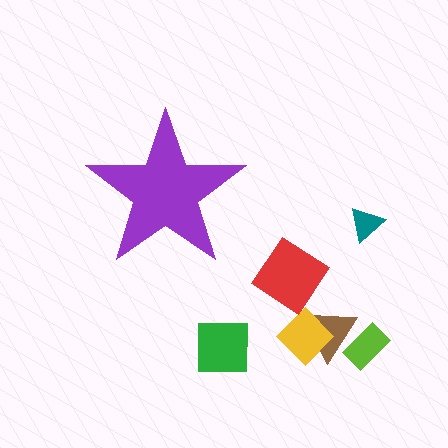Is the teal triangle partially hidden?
No, the teal triangle is fully visible.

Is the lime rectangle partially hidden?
No, the lime rectangle is fully visible.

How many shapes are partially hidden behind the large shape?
0 shapes are partially hidden.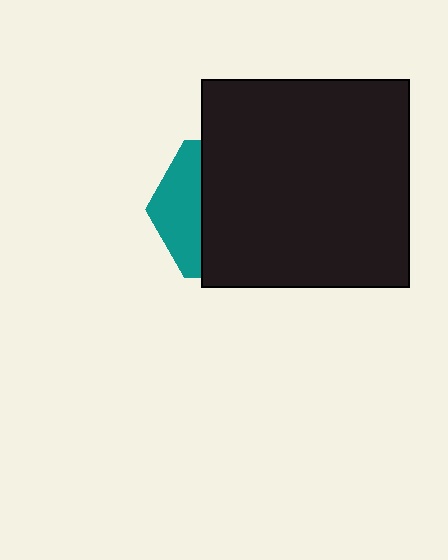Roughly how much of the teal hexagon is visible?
A small part of it is visible (roughly 31%).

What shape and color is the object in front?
The object in front is a black square.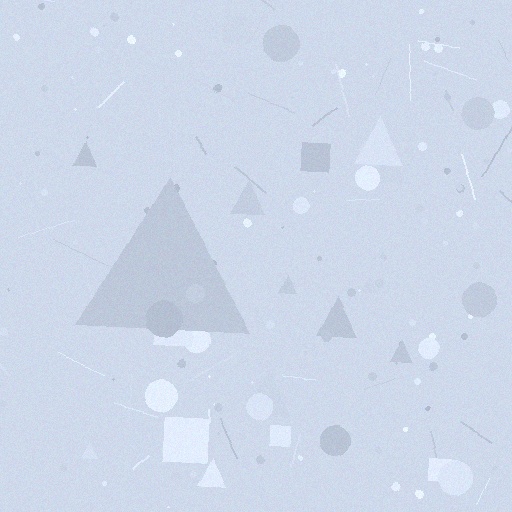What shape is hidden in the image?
A triangle is hidden in the image.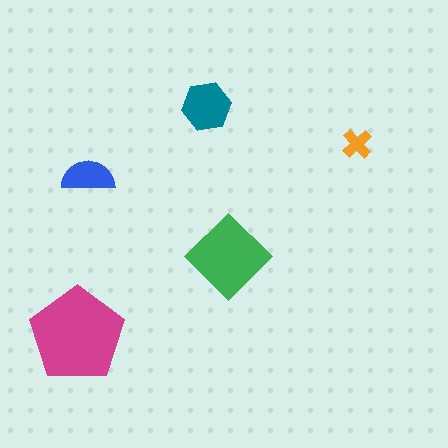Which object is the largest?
The magenta pentagon.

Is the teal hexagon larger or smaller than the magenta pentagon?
Smaller.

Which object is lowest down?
The magenta pentagon is bottommost.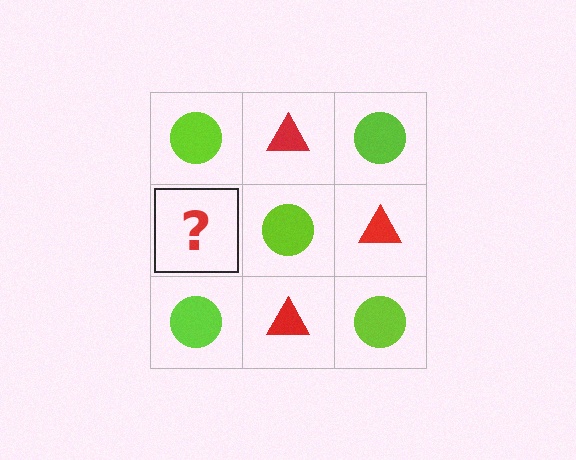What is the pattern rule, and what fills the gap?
The rule is that it alternates lime circle and red triangle in a checkerboard pattern. The gap should be filled with a red triangle.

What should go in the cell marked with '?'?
The missing cell should contain a red triangle.